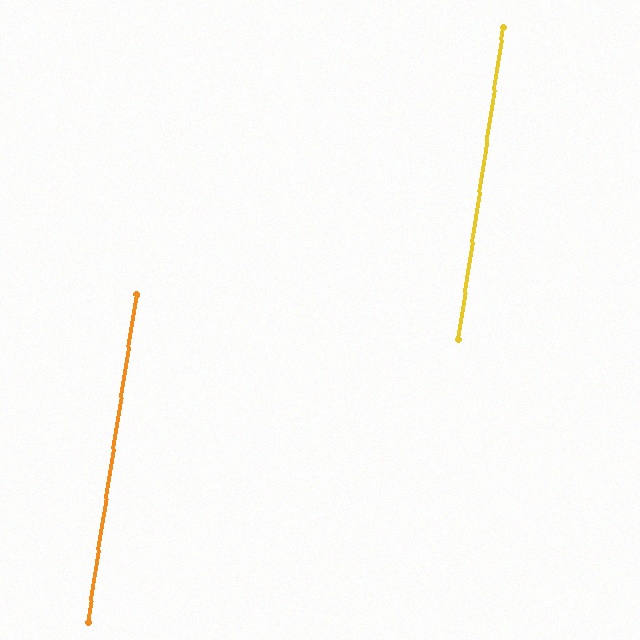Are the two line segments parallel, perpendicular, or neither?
Parallel — their directions differ by only 0.2°.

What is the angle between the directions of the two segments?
Approximately 0 degrees.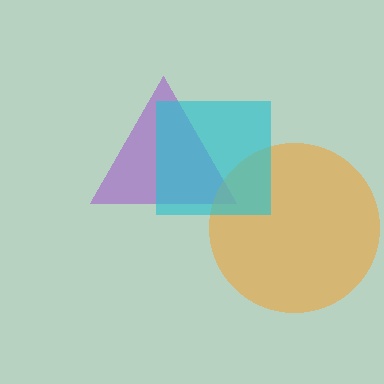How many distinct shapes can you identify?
There are 3 distinct shapes: a purple triangle, an orange circle, a cyan square.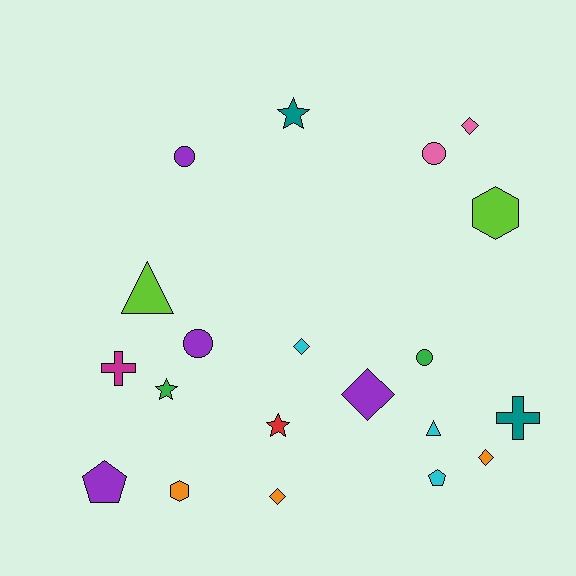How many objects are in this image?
There are 20 objects.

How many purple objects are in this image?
There are 4 purple objects.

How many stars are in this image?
There are 3 stars.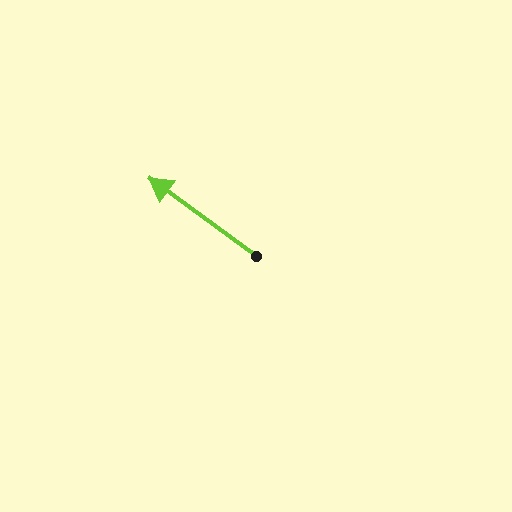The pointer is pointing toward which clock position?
Roughly 10 o'clock.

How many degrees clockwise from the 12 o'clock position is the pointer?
Approximately 306 degrees.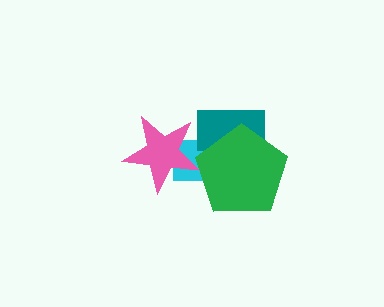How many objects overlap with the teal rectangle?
2 objects overlap with the teal rectangle.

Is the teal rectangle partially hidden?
Yes, it is partially covered by another shape.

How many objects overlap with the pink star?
1 object overlaps with the pink star.